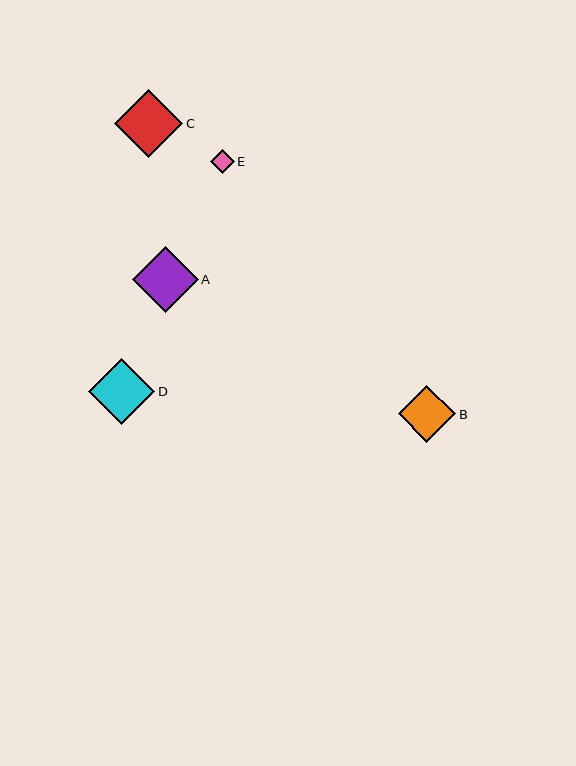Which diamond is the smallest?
Diamond E is the smallest with a size of approximately 24 pixels.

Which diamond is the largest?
Diamond C is the largest with a size of approximately 69 pixels.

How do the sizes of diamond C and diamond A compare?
Diamond C and diamond A are approximately the same size.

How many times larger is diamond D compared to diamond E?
Diamond D is approximately 2.7 times the size of diamond E.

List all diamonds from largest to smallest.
From largest to smallest: C, D, A, B, E.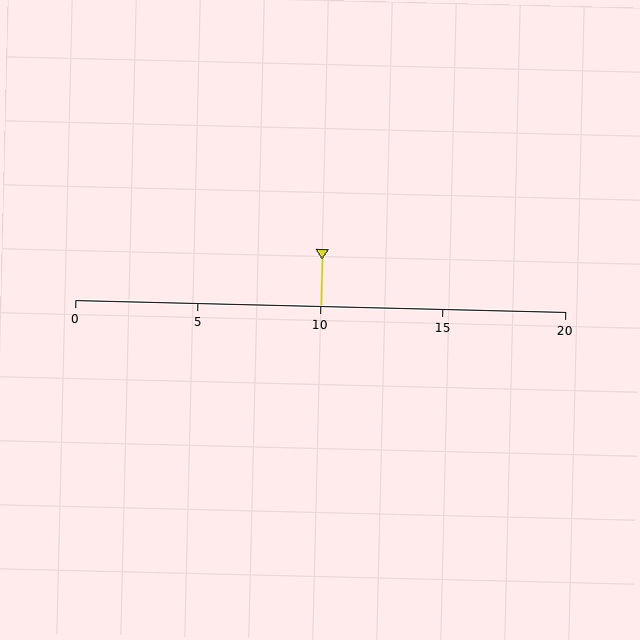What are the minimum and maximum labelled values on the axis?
The axis runs from 0 to 20.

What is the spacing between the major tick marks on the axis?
The major ticks are spaced 5 apart.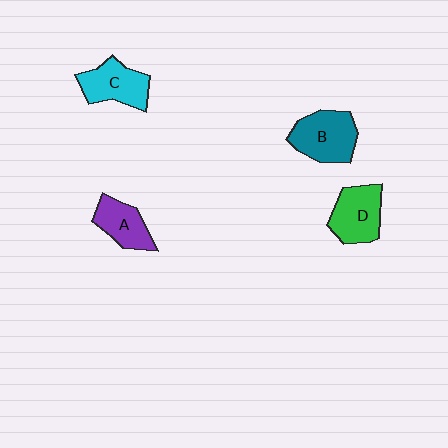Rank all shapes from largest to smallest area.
From largest to smallest: B (teal), D (green), C (cyan), A (purple).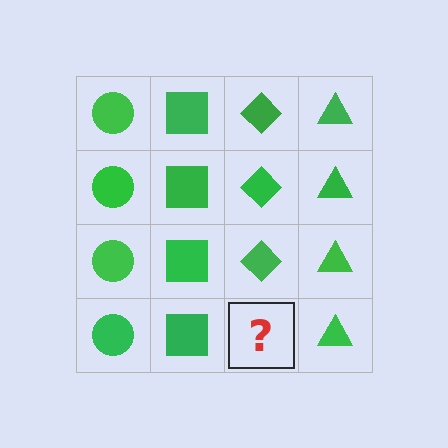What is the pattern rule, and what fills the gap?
The rule is that each column has a consistent shape. The gap should be filled with a green diamond.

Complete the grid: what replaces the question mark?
The question mark should be replaced with a green diamond.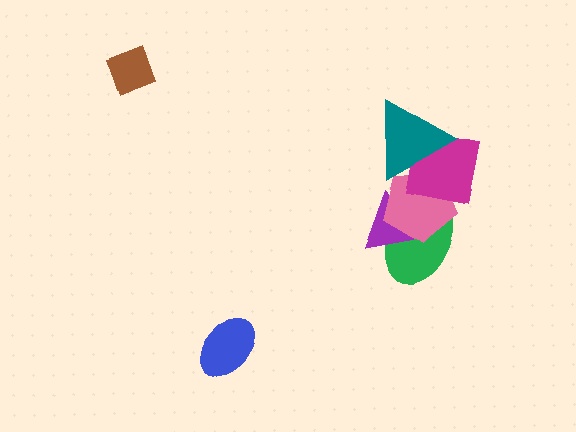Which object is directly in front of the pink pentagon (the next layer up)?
The magenta square is directly in front of the pink pentagon.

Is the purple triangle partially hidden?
Yes, it is partially covered by another shape.